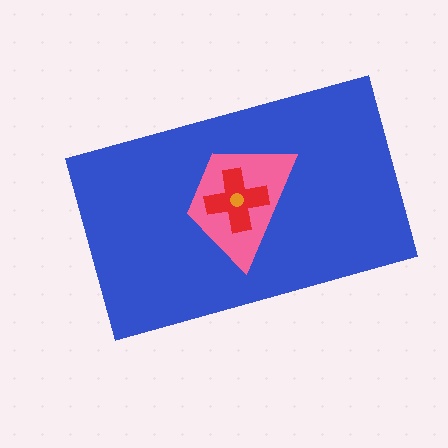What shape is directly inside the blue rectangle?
The pink trapezoid.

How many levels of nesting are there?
4.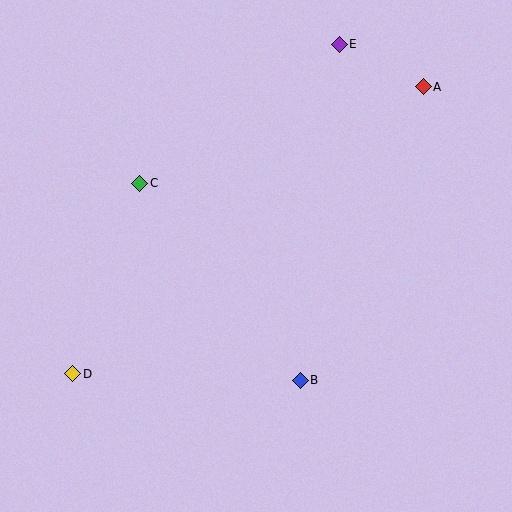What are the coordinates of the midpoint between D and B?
The midpoint between D and B is at (186, 377).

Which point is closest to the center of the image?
Point B at (300, 380) is closest to the center.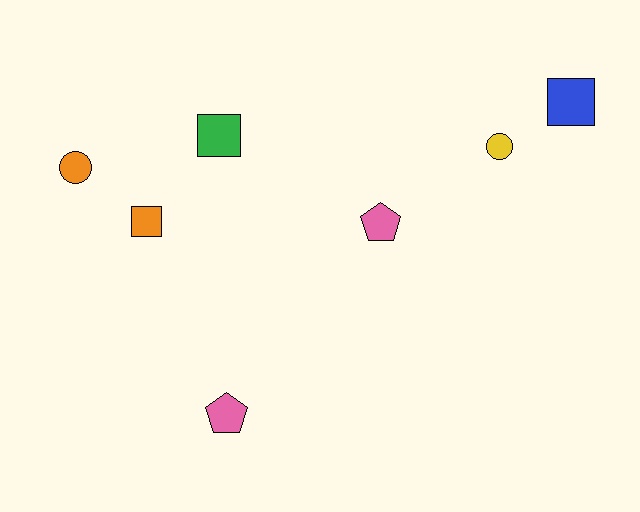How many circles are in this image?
There are 2 circles.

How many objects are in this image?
There are 7 objects.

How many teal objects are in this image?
There are no teal objects.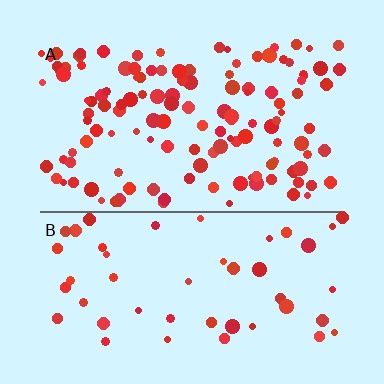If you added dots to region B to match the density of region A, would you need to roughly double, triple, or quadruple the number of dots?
Approximately triple.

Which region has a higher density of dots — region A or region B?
A (the top).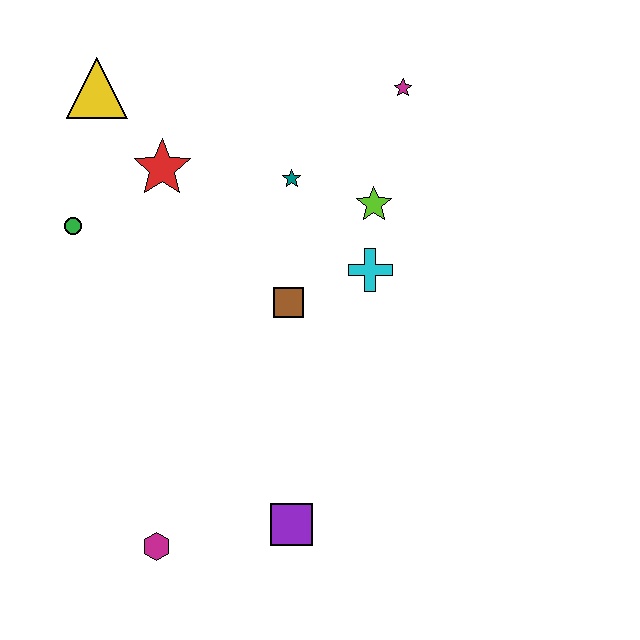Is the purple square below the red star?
Yes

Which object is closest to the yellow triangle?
The red star is closest to the yellow triangle.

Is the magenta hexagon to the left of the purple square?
Yes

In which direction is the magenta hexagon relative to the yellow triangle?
The magenta hexagon is below the yellow triangle.